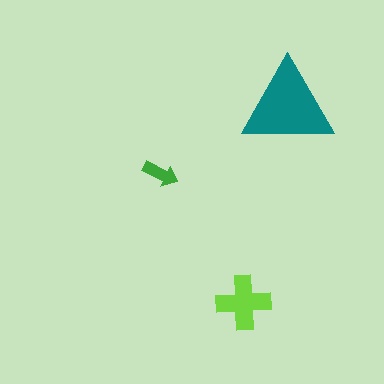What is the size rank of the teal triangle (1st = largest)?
1st.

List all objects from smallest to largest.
The green arrow, the lime cross, the teal triangle.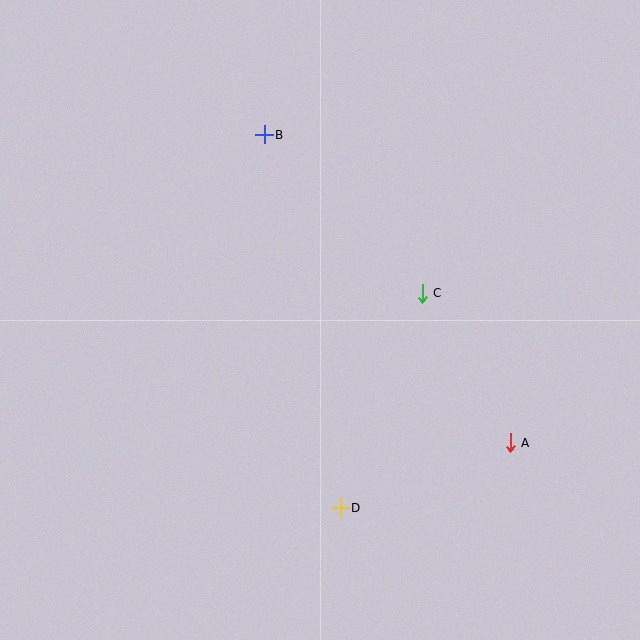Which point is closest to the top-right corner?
Point C is closest to the top-right corner.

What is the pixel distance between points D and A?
The distance between D and A is 182 pixels.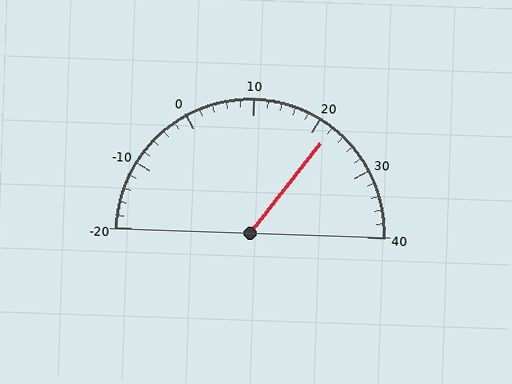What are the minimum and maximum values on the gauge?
The gauge ranges from -20 to 40.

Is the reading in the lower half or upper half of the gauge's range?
The reading is in the upper half of the range (-20 to 40).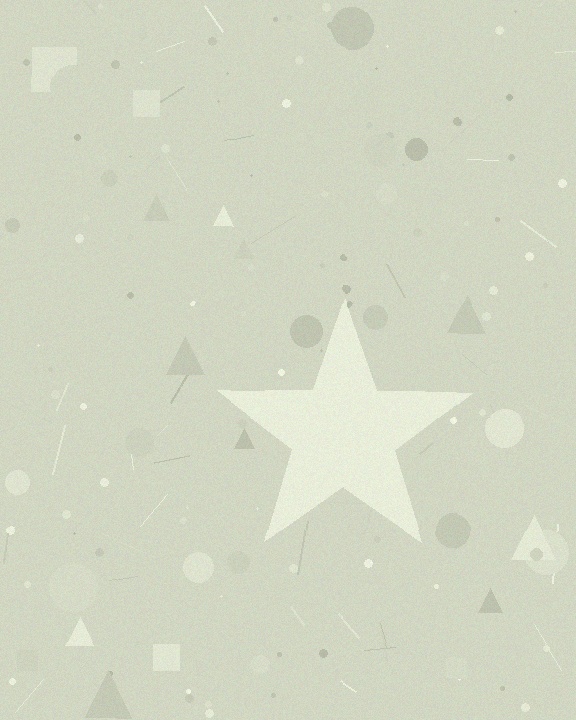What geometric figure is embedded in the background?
A star is embedded in the background.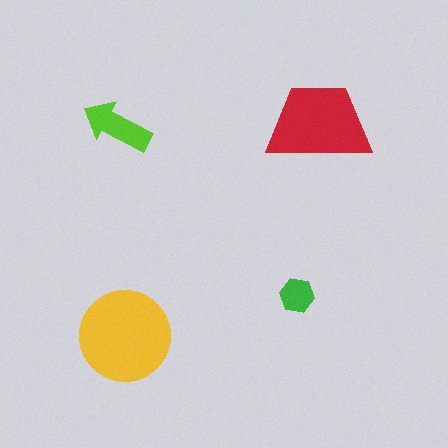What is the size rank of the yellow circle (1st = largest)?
1st.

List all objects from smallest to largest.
The green hexagon, the lime arrow, the red trapezoid, the yellow circle.